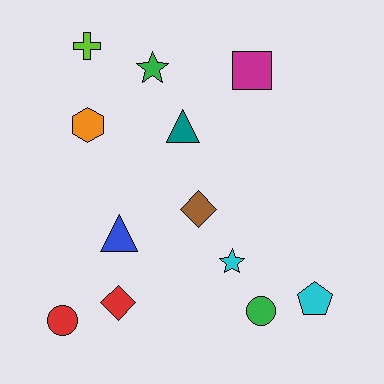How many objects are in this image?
There are 12 objects.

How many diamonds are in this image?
There are 2 diamonds.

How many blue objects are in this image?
There is 1 blue object.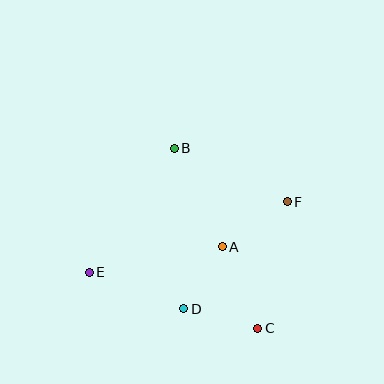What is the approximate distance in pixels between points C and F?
The distance between C and F is approximately 130 pixels.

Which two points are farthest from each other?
Points E and F are farthest from each other.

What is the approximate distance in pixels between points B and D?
The distance between B and D is approximately 161 pixels.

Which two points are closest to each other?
Points A and D are closest to each other.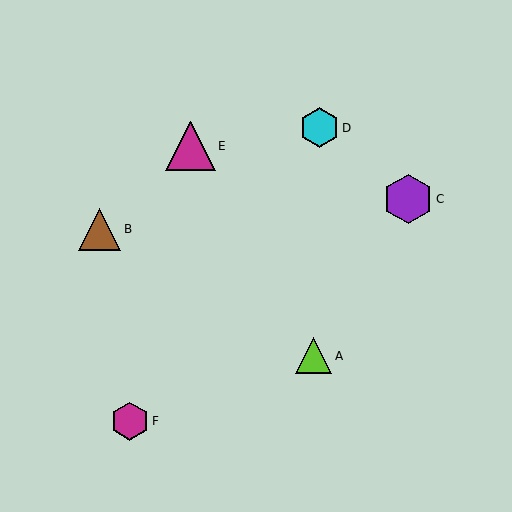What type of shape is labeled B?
Shape B is a brown triangle.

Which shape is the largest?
The purple hexagon (labeled C) is the largest.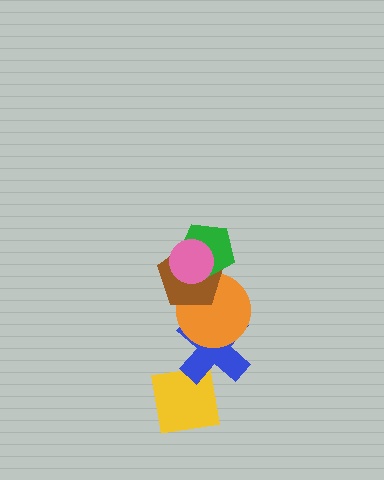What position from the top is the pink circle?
The pink circle is 1st from the top.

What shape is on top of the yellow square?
The blue cross is on top of the yellow square.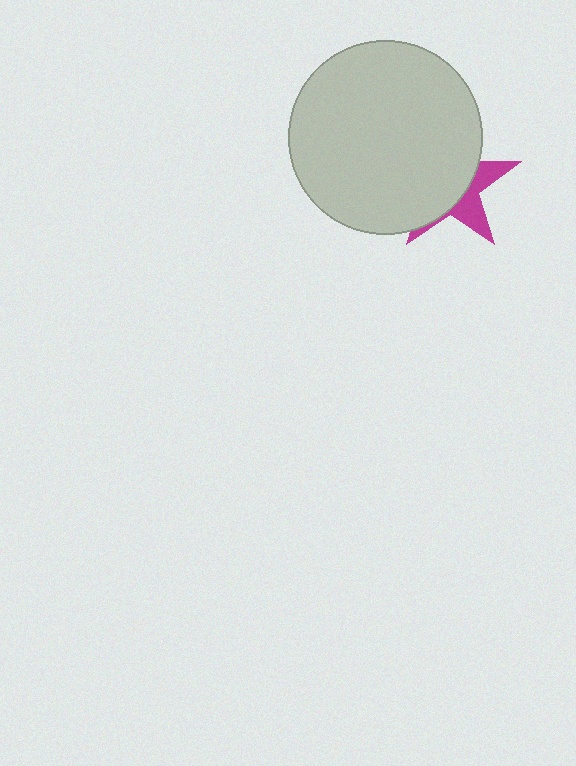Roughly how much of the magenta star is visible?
A small part of it is visible (roughly 33%).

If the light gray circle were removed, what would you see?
You would see the complete magenta star.